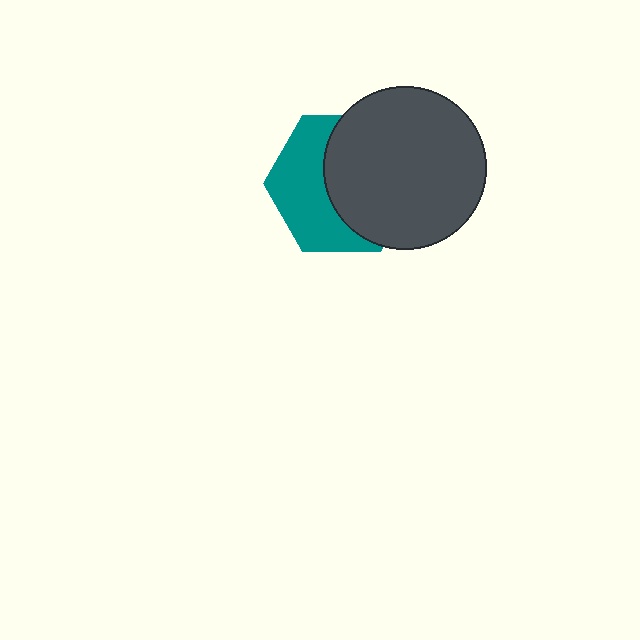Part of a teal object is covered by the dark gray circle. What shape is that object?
It is a hexagon.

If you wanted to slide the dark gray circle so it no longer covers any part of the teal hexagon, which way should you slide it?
Slide it right — that is the most direct way to separate the two shapes.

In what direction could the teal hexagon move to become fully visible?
The teal hexagon could move left. That would shift it out from behind the dark gray circle entirely.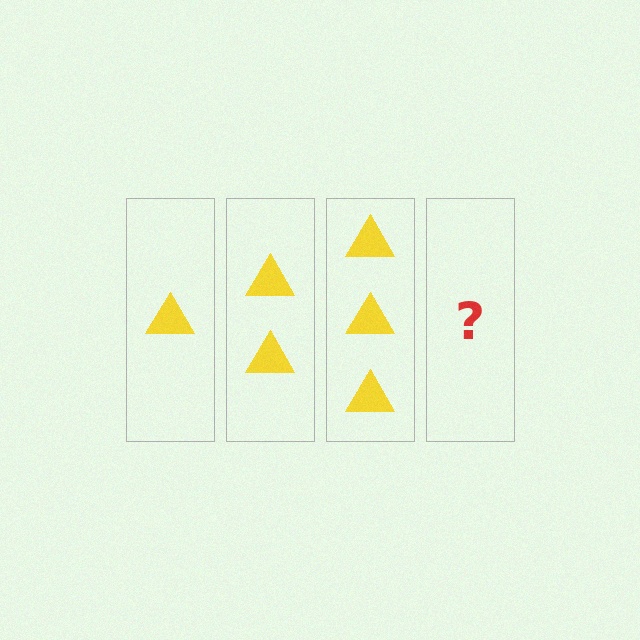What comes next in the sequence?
The next element should be 4 triangles.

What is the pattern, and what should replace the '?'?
The pattern is that each step adds one more triangle. The '?' should be 4 triangles.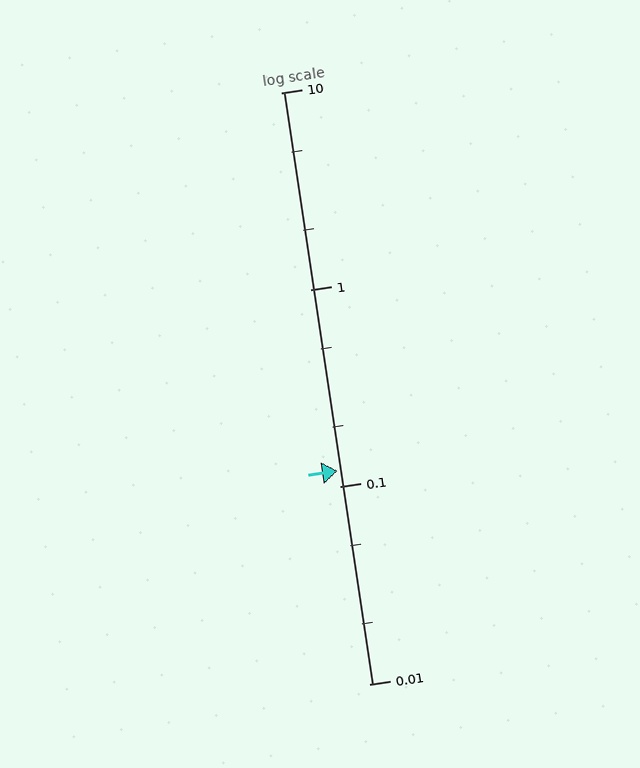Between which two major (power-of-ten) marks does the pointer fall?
The pointer is between 0.1 and 1.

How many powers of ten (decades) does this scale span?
The scale spans 3 decades, from 0.01 to 10.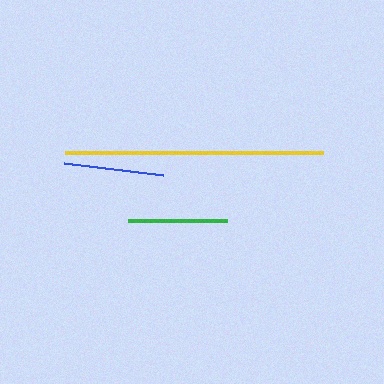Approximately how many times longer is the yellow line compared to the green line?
The yellow line is approximately 2.6 times the length of the green line.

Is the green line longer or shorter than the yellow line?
The yellow line is longer than the green line.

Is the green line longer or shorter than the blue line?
The blue line is longer than the green line.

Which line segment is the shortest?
The green line is the shortest at approximately 100 pixels.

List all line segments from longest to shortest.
From longest to shortest: yellow, blue, green.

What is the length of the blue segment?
The blue segment is approximately 100 pixels long.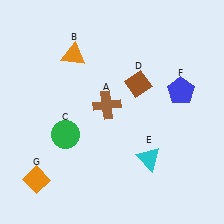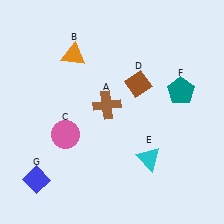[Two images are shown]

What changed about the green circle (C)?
In Image 1, C is green. In Image 2, it changed to pink.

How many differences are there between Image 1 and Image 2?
There are 3 differences between the two images.